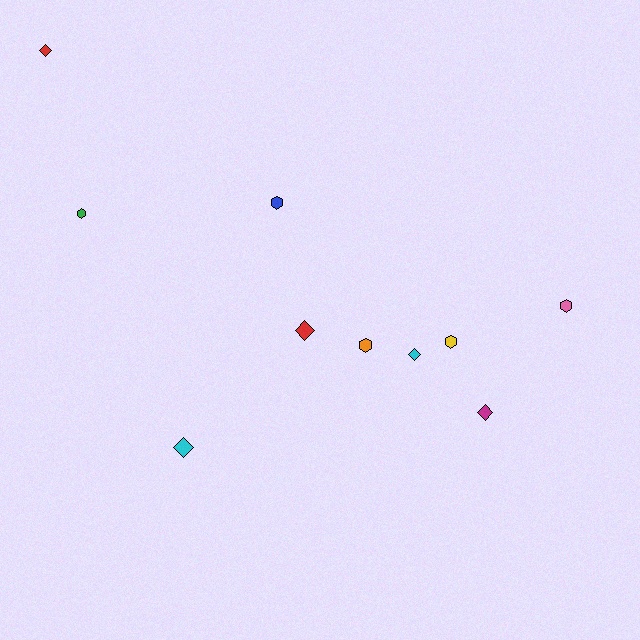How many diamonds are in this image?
There are 5 diamonds.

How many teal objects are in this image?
There are no teal objects.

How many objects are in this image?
There are 10 objects.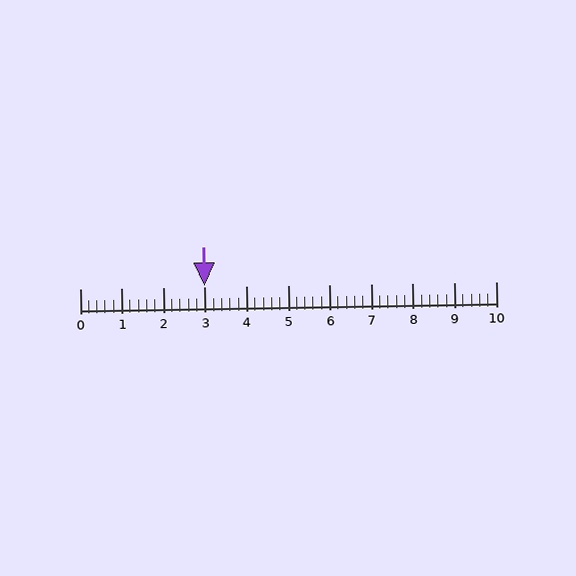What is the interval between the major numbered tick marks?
The major tick marks are spaced 1 units apart.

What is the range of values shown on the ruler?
The ruler shows values from 0 to 10.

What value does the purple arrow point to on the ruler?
The purple arrow points to approximately 3.0.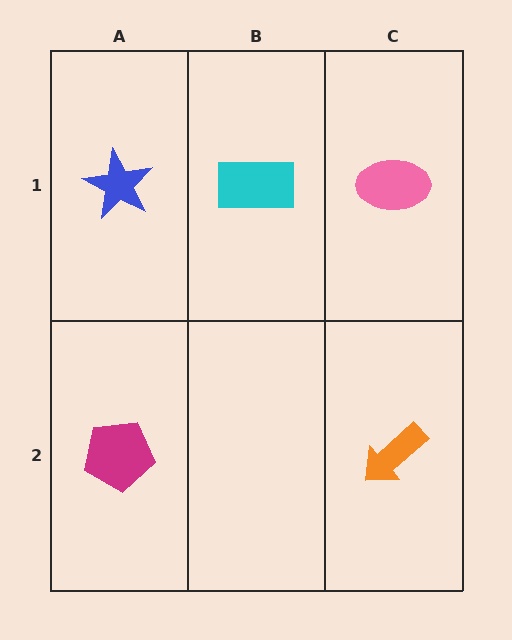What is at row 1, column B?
A cyan rectangle.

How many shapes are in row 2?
2 shapes.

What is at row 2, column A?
A magenta pentagon.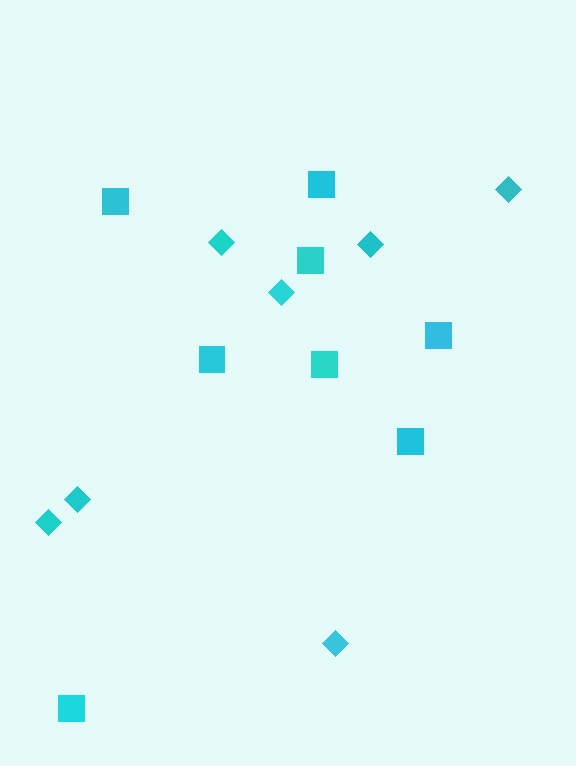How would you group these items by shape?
There are 2 groups: one group of squares (8) and one group of diamonds (7).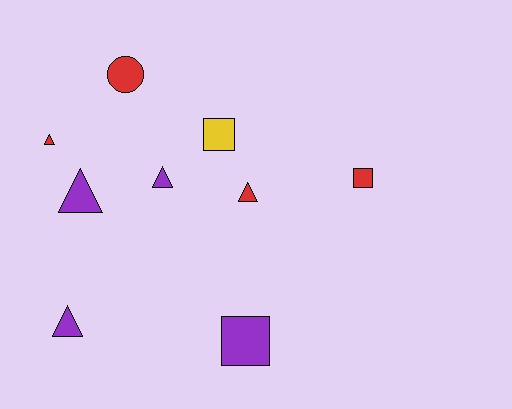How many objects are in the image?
There are 9 objects.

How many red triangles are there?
There are 2 red triangles.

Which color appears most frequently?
Purple, with 4 objects.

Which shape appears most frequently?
Triangle, with 5 objects.